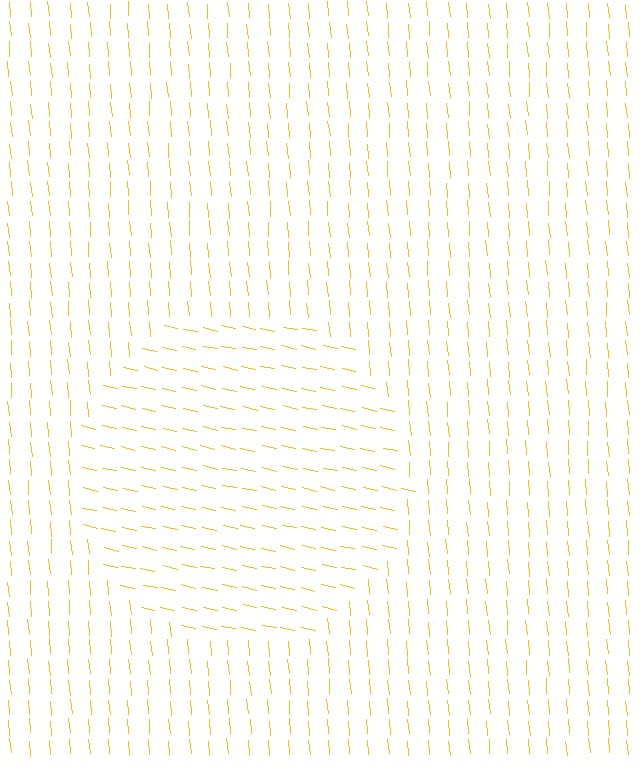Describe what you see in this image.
The image is filled with small yellow line segments. A circle region in the image has lines oriented differently from the surrounding lines, creating a visible texture boundary.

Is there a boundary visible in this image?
Yes, there is a texture boundary formed by a change in line orientation.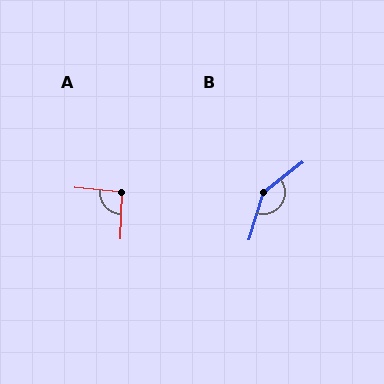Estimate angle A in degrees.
Approximately 94 degrees.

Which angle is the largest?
B, at approximately 144 degrees.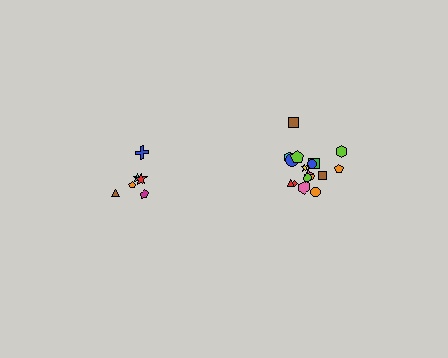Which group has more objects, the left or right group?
The right group.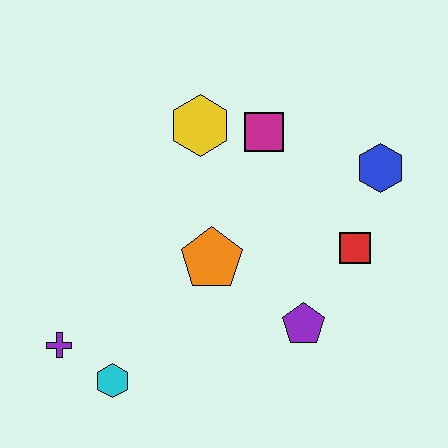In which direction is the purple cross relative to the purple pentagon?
The purple cross is to the left of the purple pentagon.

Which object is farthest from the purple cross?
The blue hexagon is farthest from the purple cross.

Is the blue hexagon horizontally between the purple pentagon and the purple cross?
No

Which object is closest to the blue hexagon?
The red square is closest to the blue hexagon.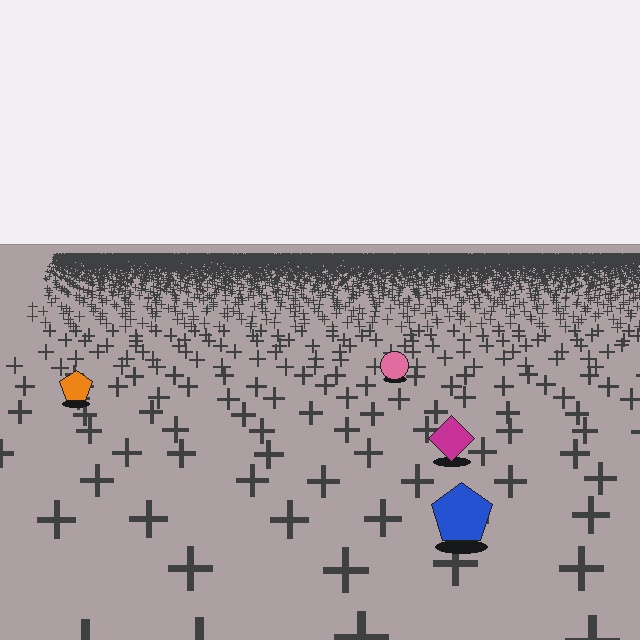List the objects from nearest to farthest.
From nearest to farthest: the blue pentagon, the magenta diamond, the orange pentagon, the pink circle.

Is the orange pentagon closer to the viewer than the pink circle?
Yes. The orange pentagon is closer — you can tell from the texture gradient: the ground texture is coarser near it.